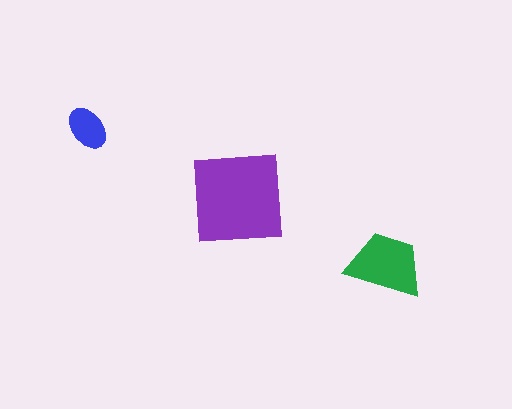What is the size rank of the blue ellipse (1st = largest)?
3rd.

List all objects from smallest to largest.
The blue ellipse, the green trapezoid, the purple square.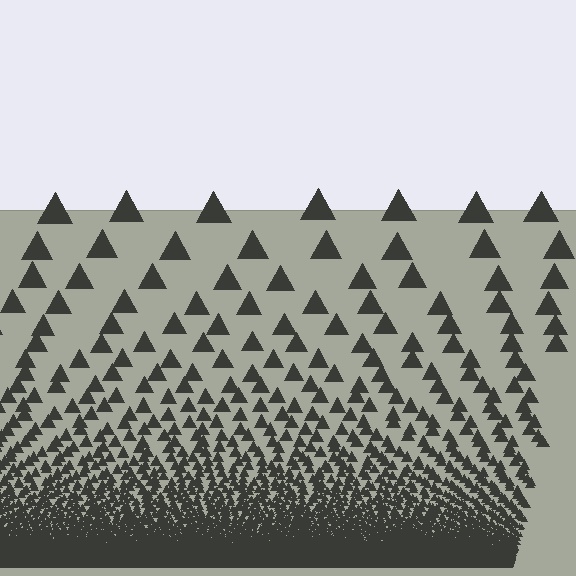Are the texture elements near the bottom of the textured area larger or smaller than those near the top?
Smaller. The gradient is inverted — elements near the bottom are smaller and denser.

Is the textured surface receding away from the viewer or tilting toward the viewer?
The surface appears to tilt toward the viewer. Texture elements get larger and sparser toward the top.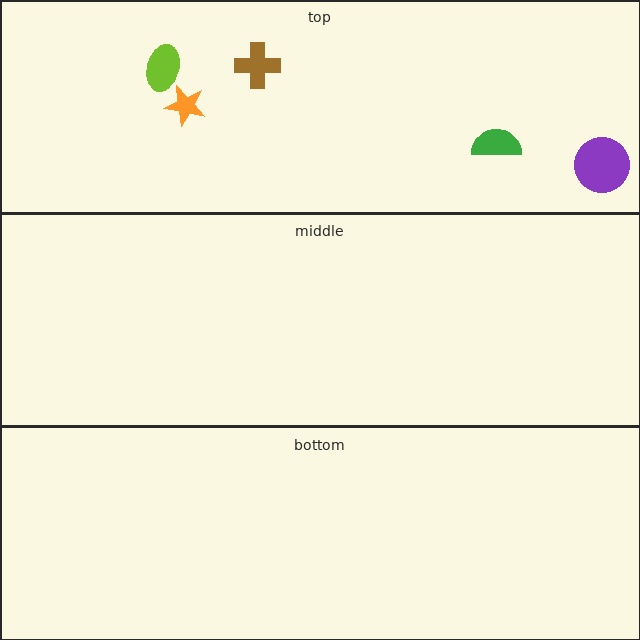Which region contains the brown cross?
The top region.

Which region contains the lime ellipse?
The top region.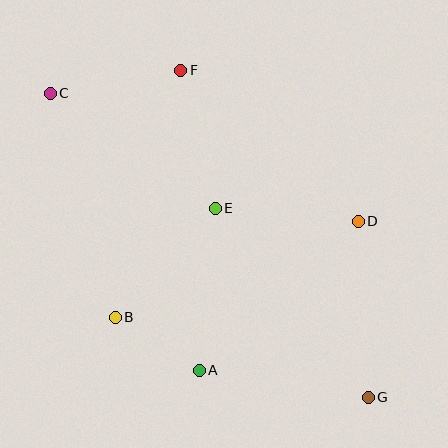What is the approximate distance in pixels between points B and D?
The distance between B and D is approximately 262 pixels.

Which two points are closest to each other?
Points A and B are closest to each other.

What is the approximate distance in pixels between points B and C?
The distance between B and C is approximately 234 pixels.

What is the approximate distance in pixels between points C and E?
The distance between C and E is approximately 201 pixels.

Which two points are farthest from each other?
Points C and G are farthest from each other.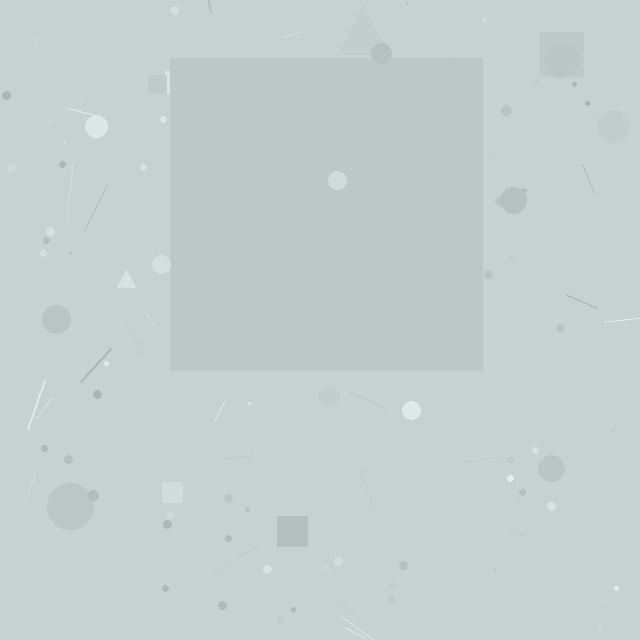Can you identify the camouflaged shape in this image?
The camouflaged shape is a square.